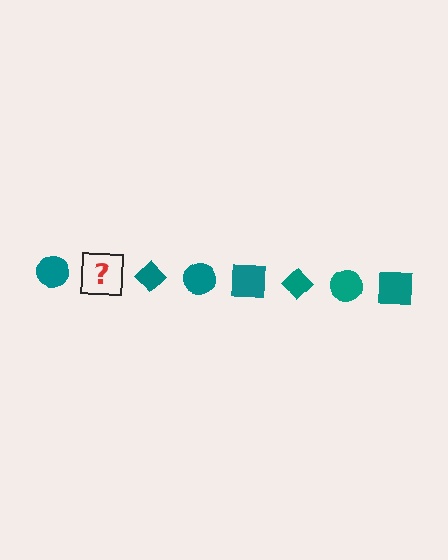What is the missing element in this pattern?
The missing element is a teal square.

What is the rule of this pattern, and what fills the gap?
The rule is that the pattern cycles through circle, square, diamond shapes in teal. The gap should be filled with a teal square.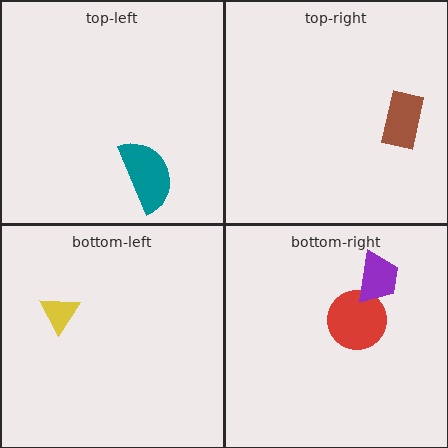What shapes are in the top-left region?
The teal semicircle.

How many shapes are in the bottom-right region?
2.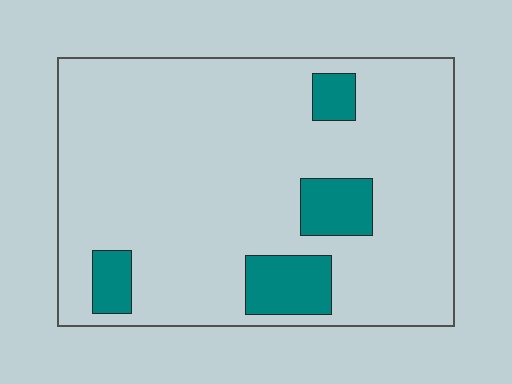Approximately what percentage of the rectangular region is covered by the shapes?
Approximately 15%.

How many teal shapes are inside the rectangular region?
4.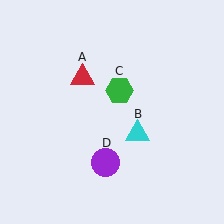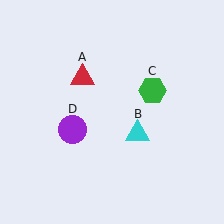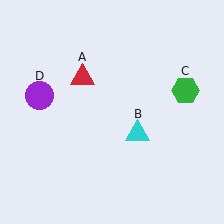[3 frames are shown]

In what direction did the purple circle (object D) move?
The purple circle (object D) moved up and to the left.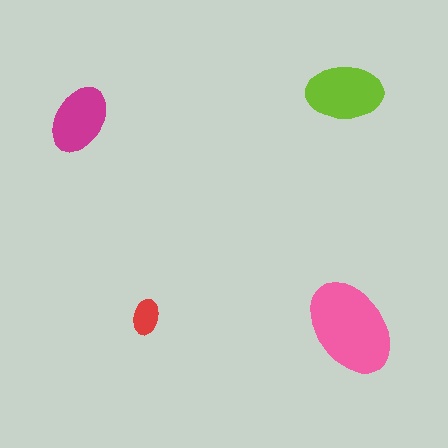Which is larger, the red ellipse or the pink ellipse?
The pink one.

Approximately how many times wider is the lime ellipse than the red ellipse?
About 2 times wider.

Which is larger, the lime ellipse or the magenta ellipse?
The lime one.